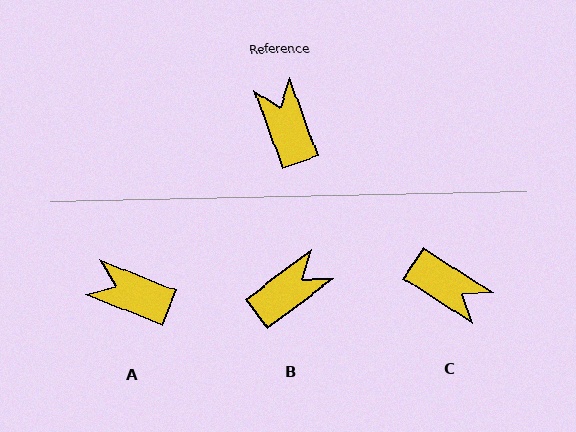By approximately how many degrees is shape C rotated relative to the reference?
Approximately 143 degrees clockwise.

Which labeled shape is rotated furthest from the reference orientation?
C, about 143 degrees away.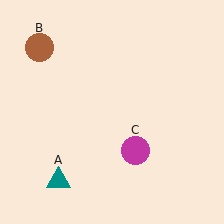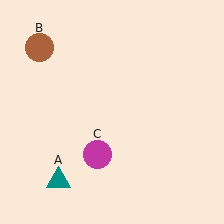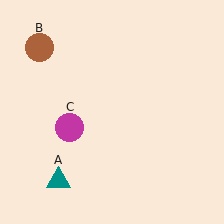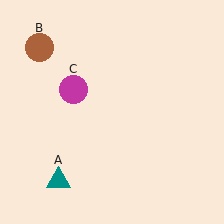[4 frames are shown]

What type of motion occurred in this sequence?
The magenta circle (object C) rotated clockwise around the center of the scene.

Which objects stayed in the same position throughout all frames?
Teal triangle (object A) and brown circle (object B) remained stationary.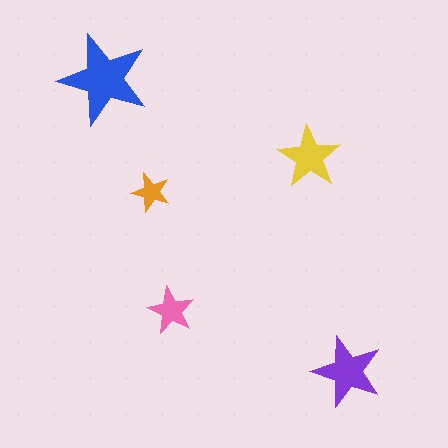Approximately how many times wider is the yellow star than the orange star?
About 1.5 times wider.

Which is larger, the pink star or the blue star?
The blue one.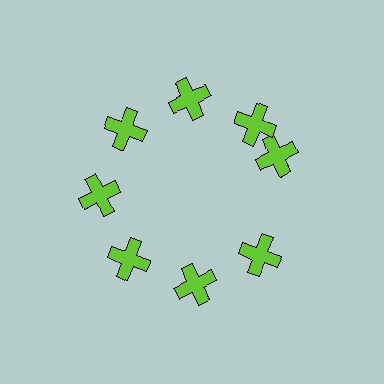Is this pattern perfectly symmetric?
No. The 8 lime crosses are arranged in a ring, but one element near the 3 o'clock position is rotated out of alignment along the ring, breaking the 8-fold rotational symmetry.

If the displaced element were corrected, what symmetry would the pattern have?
It would have 8-fold rotational symmetry — the pattern would map onto itself every 45 degrees.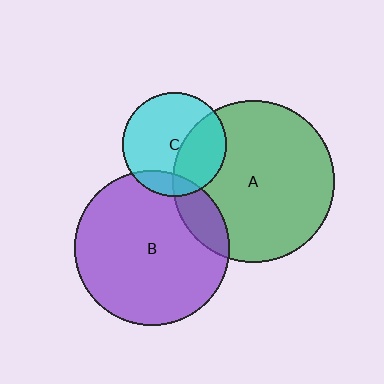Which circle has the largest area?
Circle A (green).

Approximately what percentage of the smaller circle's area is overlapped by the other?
Approximately 35%.